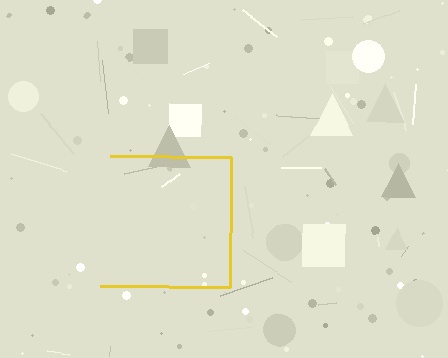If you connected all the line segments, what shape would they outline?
They would outline a square.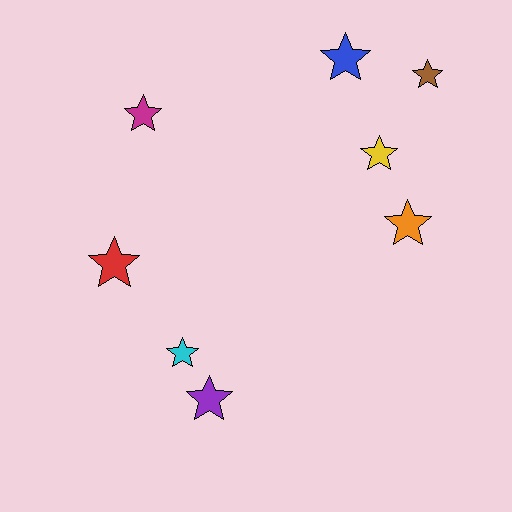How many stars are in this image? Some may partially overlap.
There are 8 stars.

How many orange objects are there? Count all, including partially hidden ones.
There is 1 orange object.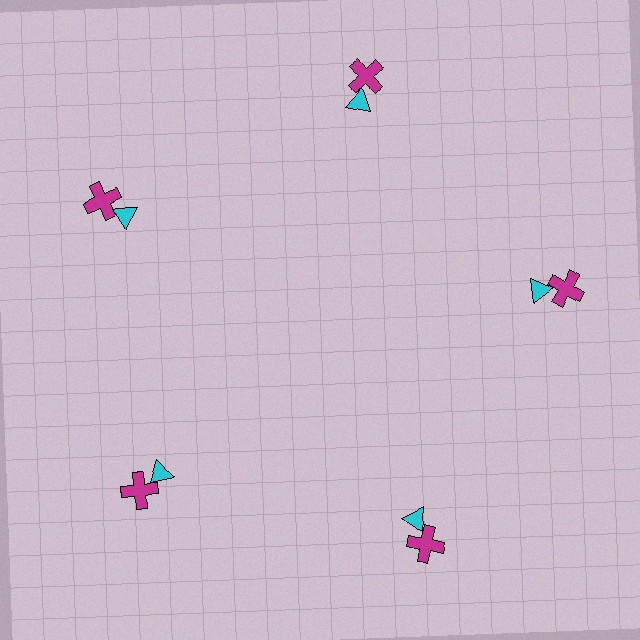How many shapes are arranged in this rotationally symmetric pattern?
There are 10 shapes, arranged in 5 groups of 2.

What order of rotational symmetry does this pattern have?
This pattern has 5-fold rotational symmetry.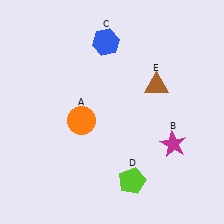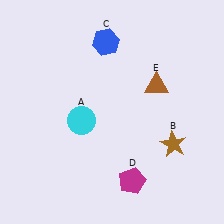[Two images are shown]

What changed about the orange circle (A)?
In Image 1, A is orange. In Image 2, it changed to cyan.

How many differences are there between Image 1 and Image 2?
There are 3 differences between the two images.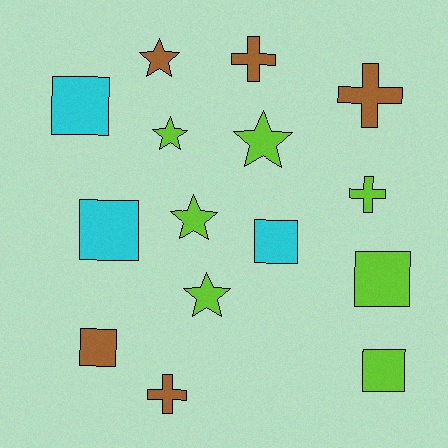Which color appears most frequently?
Lime, with 7 objects.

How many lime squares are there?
There are 2 lime squares.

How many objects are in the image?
There are 15 objects.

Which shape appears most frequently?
Square, with 6 objects.